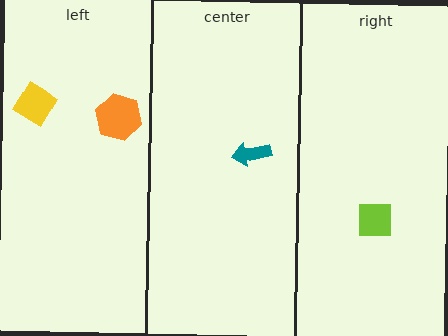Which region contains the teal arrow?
The center region.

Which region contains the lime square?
The right region.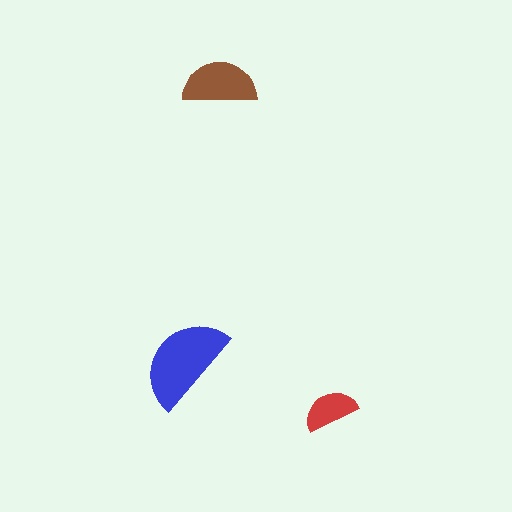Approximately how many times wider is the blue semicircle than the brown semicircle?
About 1.5 times wider.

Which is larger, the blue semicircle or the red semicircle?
The blue one.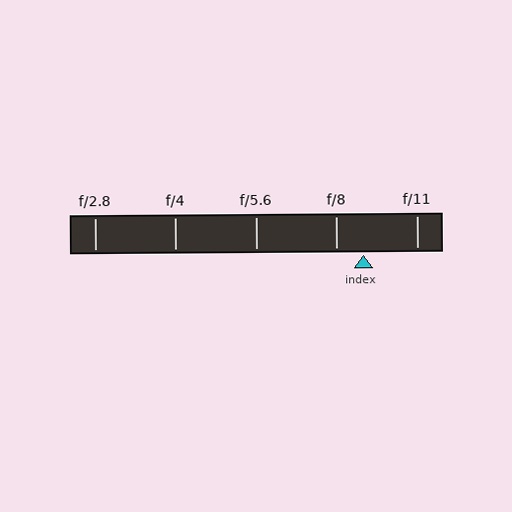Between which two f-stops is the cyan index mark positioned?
The index mark is between f/8 and f/11.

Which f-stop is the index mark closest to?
The index mark is closest to f/8.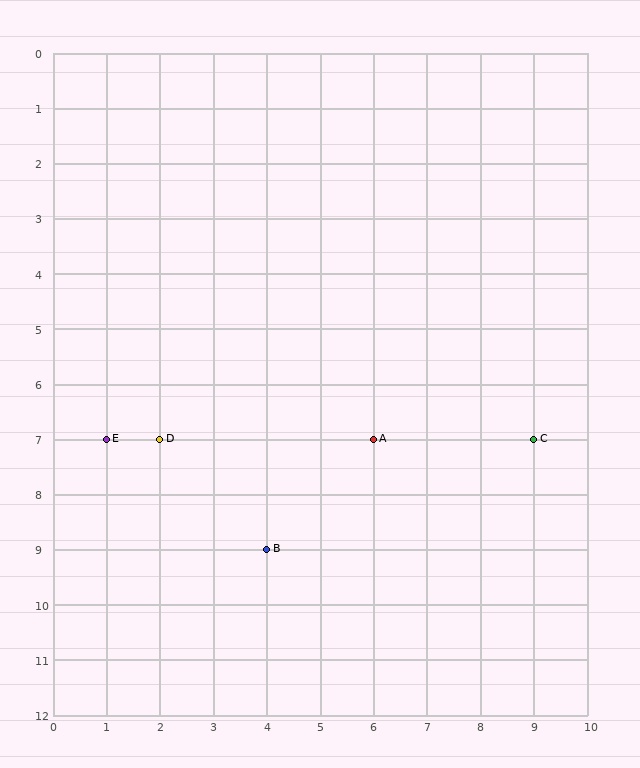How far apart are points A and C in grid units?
Points A and C are 3 columns apart.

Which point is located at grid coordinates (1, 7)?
Point E is at (1, 7).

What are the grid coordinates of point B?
Point B is at grid coordinates (4, 9).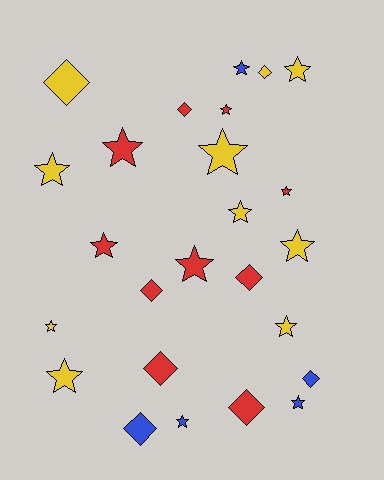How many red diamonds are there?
There are 5 red diamonds.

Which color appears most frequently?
Red, with 10 objects.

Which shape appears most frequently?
Star, with 16 objects.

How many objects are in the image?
There are 25 objects.